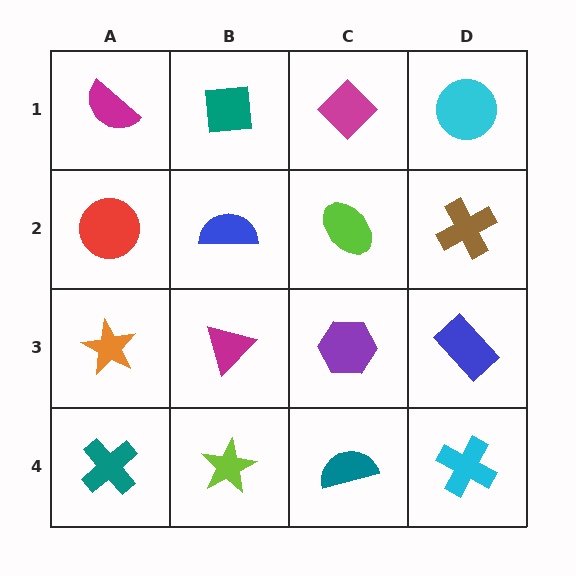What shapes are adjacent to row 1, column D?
A brown cross (row 2, column D), a magenta diamond (row 1, column C).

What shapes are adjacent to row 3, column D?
A brown cross (row 2, column D), a cyan cross (row 4, column D), a purple hexagon (row 3, column C).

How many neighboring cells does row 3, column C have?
4.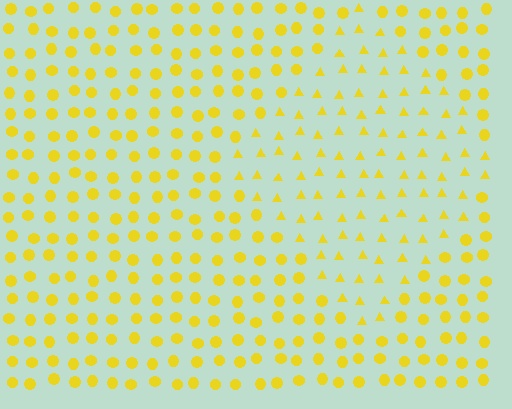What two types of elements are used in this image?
The image uses triangles inside the diamond region and circles outside it.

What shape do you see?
I see a diamond.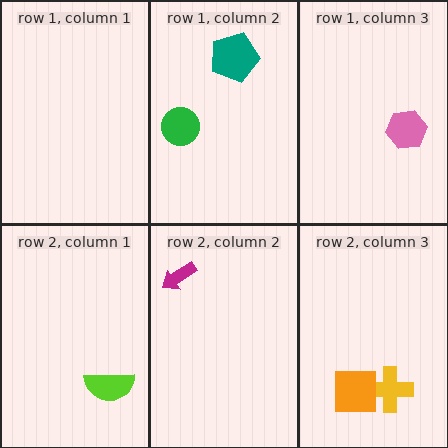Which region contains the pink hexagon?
The row 1, column 3 region.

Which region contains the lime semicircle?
The row 2, column 1 region.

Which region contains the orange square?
The row 2, column 3 region.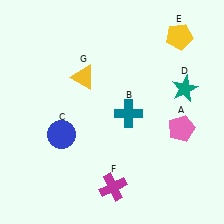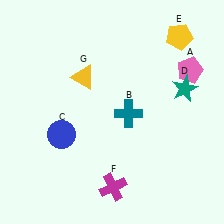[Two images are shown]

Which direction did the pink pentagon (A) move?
The pink pentagon (A) moved up.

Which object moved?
The pink pentagon (A) moved up.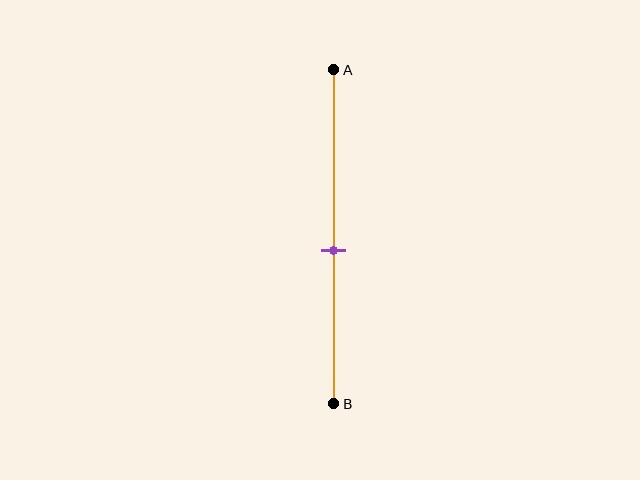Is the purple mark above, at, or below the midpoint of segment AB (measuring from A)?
The purple mark is below the midpoint of segment AB.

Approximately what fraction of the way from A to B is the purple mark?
The purple mark is approximately 55% of the way from A to B.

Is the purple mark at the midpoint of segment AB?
No, the mark is at about 55% from A, not at the 50% midpoint.